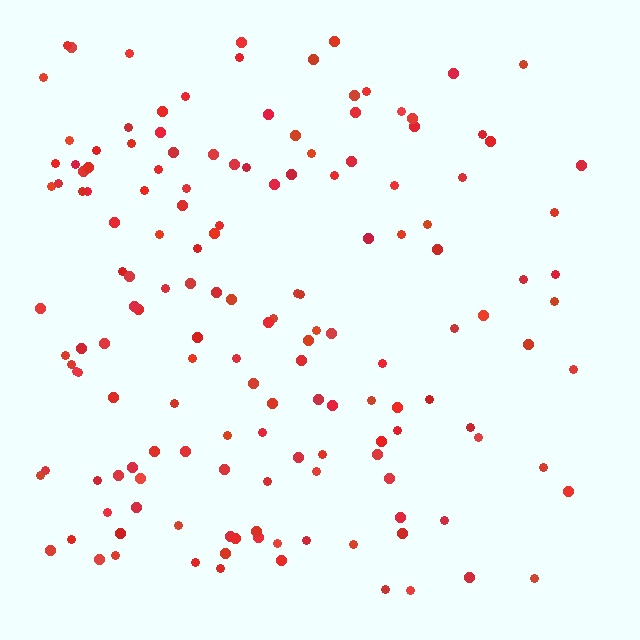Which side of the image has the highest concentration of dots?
The left.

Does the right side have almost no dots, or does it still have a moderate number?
Still a moderate number, just noticeably fewer than the left.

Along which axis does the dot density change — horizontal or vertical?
Horizontal.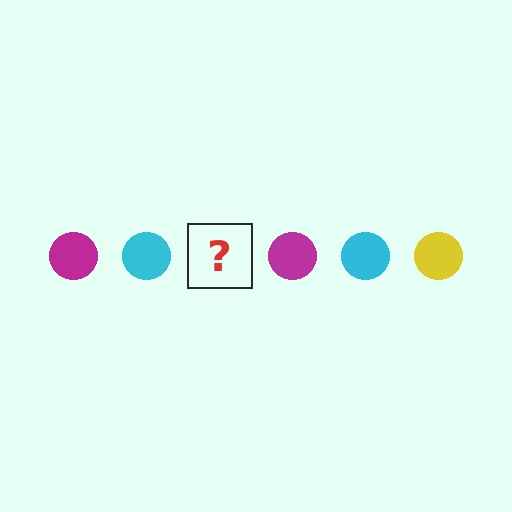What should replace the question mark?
The question mark should be replaced with a yellow circle.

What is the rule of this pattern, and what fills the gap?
The rule is that the pattern cycles through magenta, cyan, yellow circles. The gap should be filled with a yellow circle.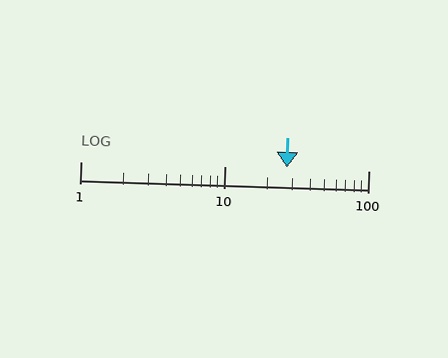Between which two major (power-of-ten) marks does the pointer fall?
The pointer is between 10 and 100.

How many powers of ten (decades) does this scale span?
The scale spans 2 decades, from 1 to 100.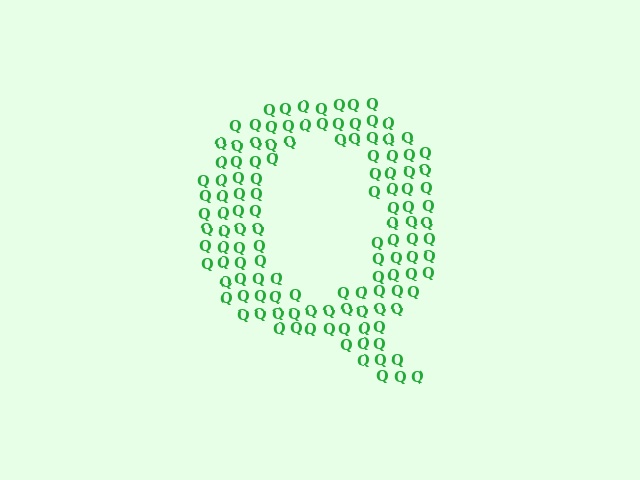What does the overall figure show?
The overall figure shows the letter Q.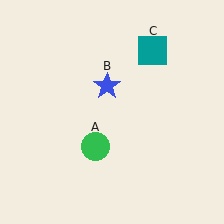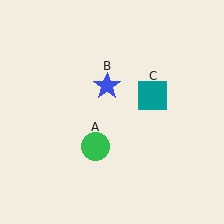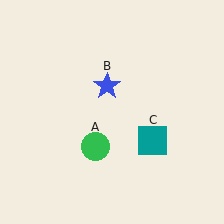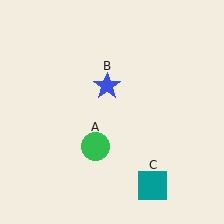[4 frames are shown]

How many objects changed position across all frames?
1 object changed position: teal square (object C).